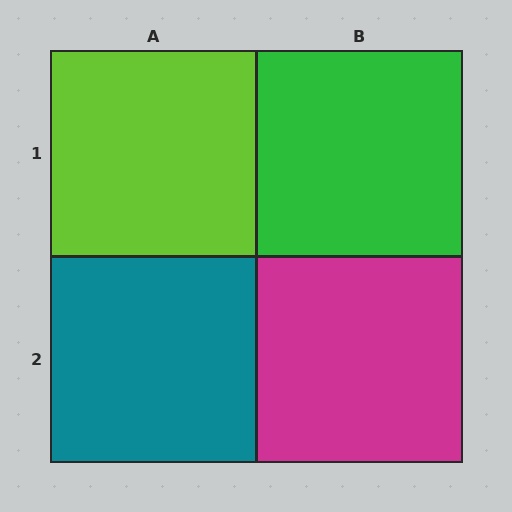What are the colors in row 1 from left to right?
Lime, green.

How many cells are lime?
1 cell is lime.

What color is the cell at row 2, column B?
Magenta.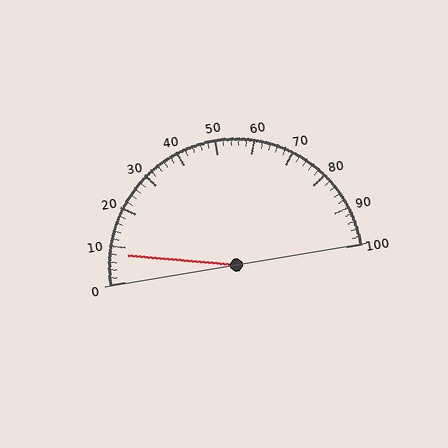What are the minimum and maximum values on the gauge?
The gauge ranges from 0 to 100.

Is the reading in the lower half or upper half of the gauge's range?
The reading is in the lower half of the range (0 to 100).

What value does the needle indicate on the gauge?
The needle indicates approximately 8.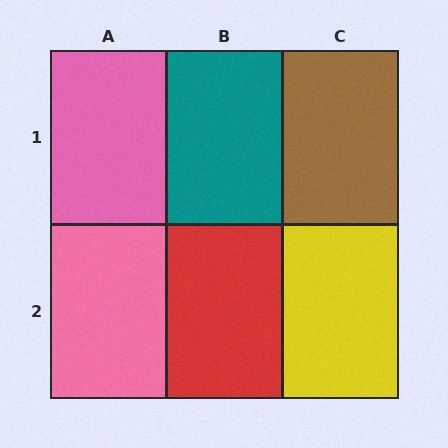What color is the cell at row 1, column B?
Teal.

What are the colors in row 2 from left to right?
Pink, red, yellow.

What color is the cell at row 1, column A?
Pink.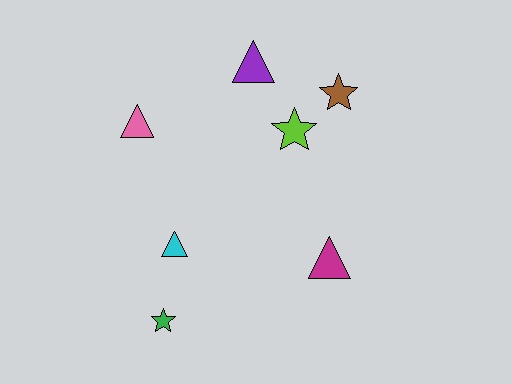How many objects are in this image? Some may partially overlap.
There are 7 objects.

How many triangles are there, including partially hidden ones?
There are 4 triangles.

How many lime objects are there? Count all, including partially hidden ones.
There is 1 lime object.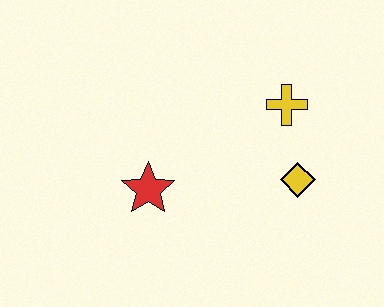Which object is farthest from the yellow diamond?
The red star is farthest from the yellow diamond.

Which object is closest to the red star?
The yellow diamond is closest to the red star.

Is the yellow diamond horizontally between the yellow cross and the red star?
No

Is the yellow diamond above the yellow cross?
No